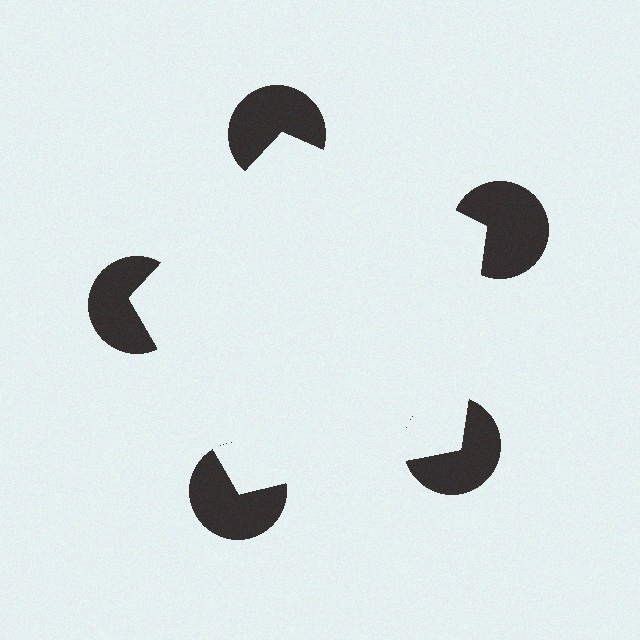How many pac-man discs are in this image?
There are 5 — one at each vertex of the illusory pentagon.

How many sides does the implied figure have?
5 sides.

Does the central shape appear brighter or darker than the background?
It typically appears slightly brighter than the background, even though no actual brightness change is drawn.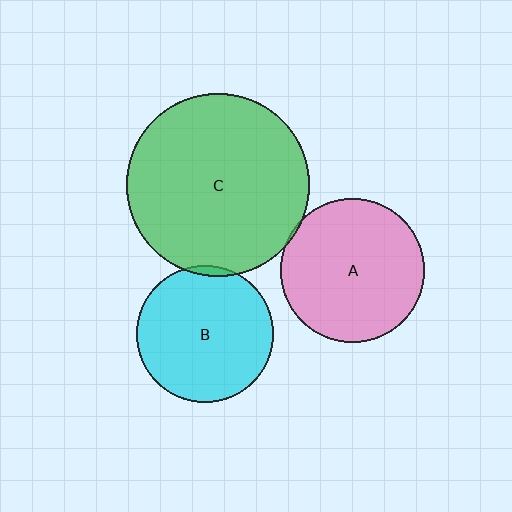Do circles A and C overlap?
Yes.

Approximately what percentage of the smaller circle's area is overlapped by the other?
Approximately 5%.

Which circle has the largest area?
Circle C (green).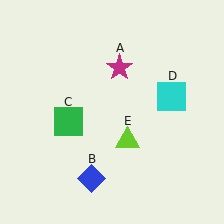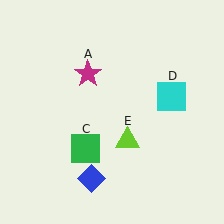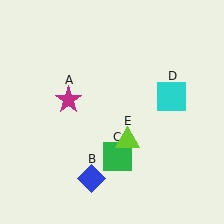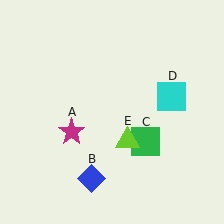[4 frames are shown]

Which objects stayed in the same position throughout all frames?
Blue diamond (object B) and cyan square (object D) and lime triangle (object E) remained stationary.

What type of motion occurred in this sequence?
The magenta star (object A), green square (object C) rotated counterclockwise around the center of the scene.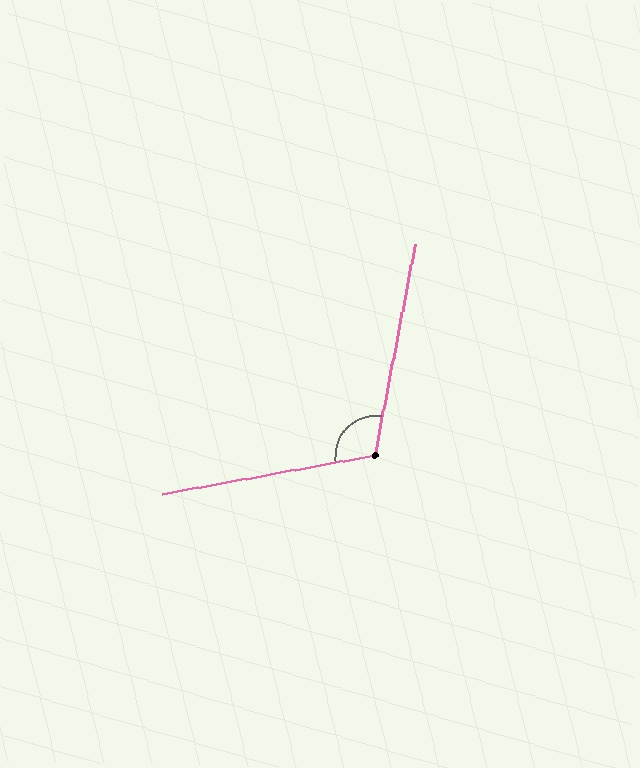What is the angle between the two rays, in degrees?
Approximately 111 degrees.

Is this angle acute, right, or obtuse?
It is obtuse.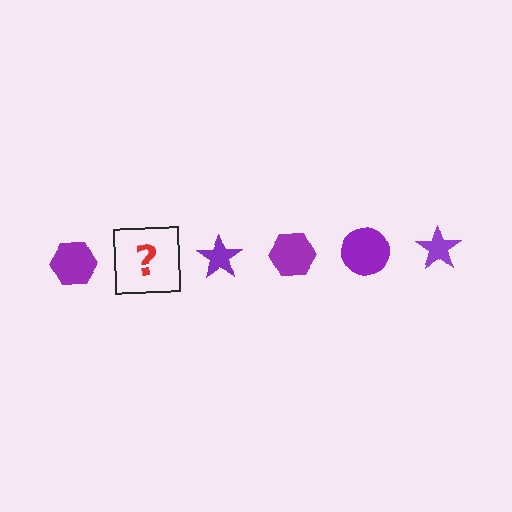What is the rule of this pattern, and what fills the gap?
The rule is that the pattern cycles through hexagon, circle, star shapes in purple. The gap should be filled with a purple circle.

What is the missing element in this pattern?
The missing element is a purple circle.